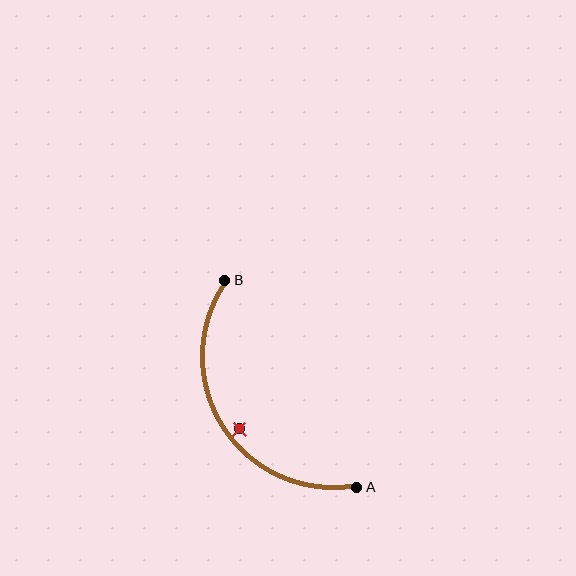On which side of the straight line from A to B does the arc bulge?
The arc bulges to the left of the straight line connecting A and B.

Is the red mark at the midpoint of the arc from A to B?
No — the red mark does not lie on the arc at all. It sits slightly inside the curve.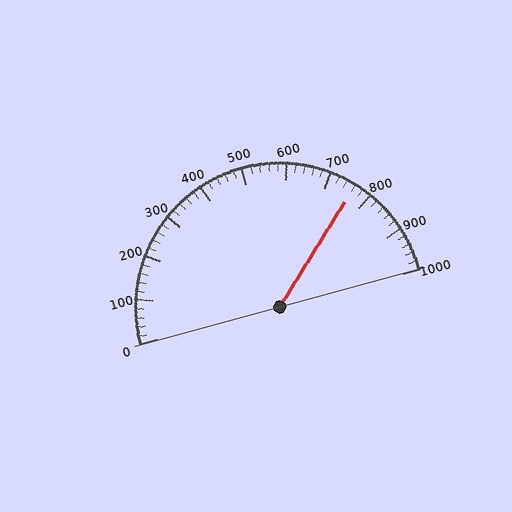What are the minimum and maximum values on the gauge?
The gauge ranges from 0 to 1000.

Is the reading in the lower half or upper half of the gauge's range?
The reading is in the upper half of the range (0 to 1000).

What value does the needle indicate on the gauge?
The needle indicates approximately 760.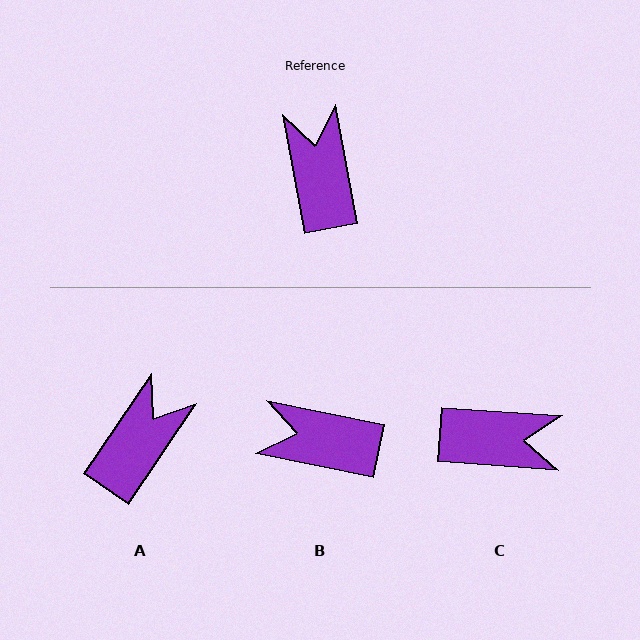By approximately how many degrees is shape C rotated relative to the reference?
Approximately 104 degrees clockwise.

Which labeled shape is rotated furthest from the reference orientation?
C, about 104 degrees away.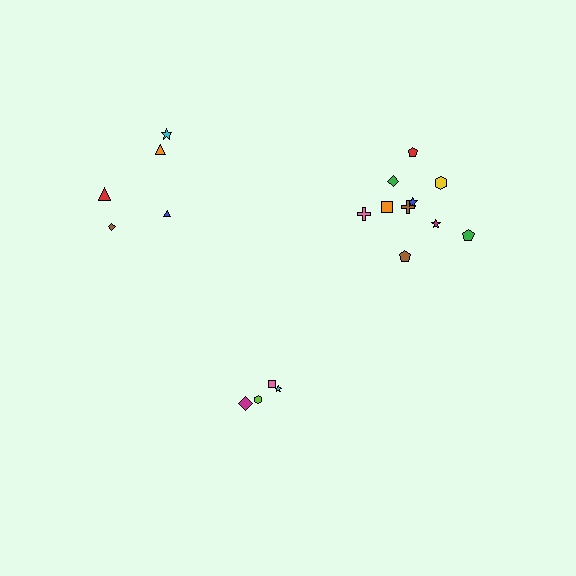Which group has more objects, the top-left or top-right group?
The top-right group.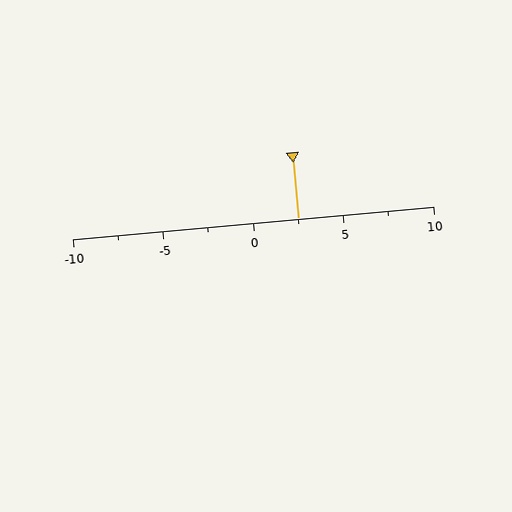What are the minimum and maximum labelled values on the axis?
The axis runs from -10 to 10.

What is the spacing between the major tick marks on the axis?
The major ticks are spaced 5 apart.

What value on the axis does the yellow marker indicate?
The marker indicates approximately 2.5.